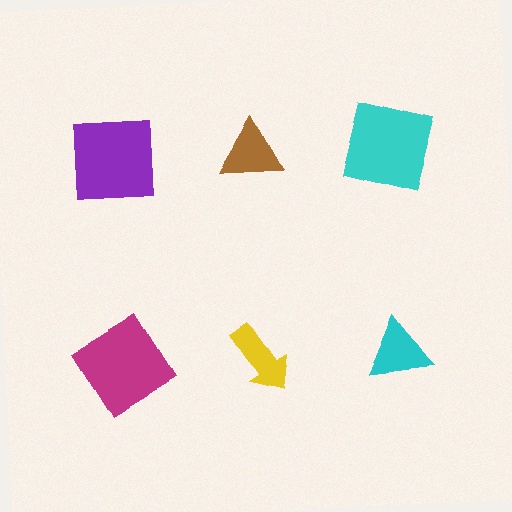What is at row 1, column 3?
A cyan square.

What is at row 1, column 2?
A brown triangle.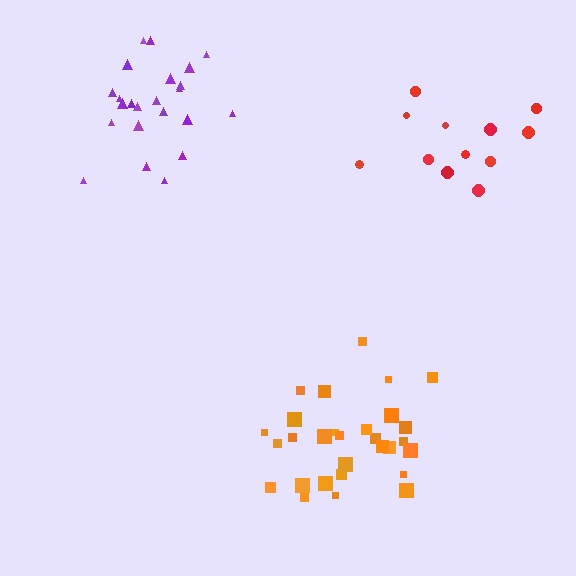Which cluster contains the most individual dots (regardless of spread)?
Orange (29).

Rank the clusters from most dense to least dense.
orange, purple, red.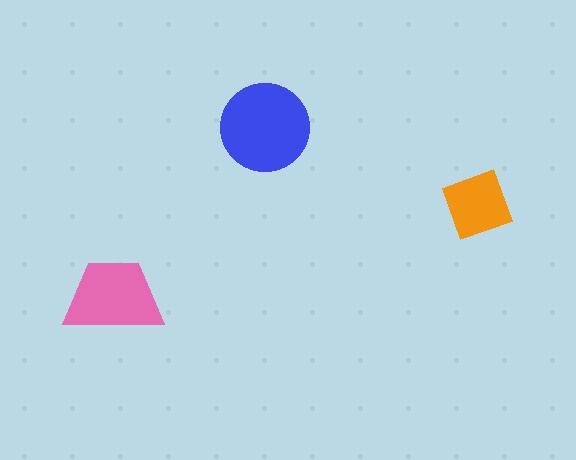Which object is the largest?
The blue circle.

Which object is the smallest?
The orange diamond.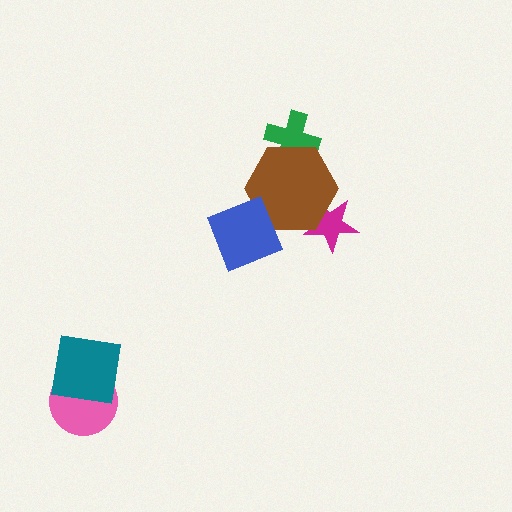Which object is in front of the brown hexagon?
The blue diamond is in front of the brown hexagon.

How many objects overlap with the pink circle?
1 object overlaps with the pink circle.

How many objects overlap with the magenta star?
1 object overlaps with the magenta star.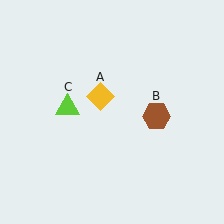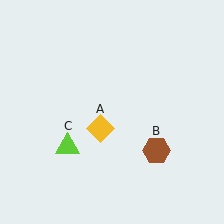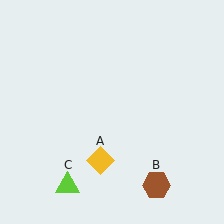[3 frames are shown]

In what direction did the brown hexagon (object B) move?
The brown hexagon (object B) moved down.